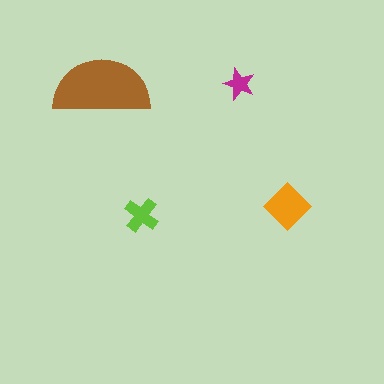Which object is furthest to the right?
The orange diamond is rightmost.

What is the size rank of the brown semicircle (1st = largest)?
1st.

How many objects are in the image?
There are 4 objects in the image.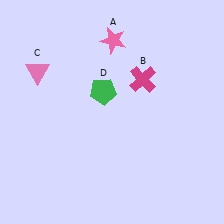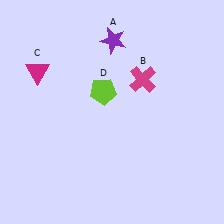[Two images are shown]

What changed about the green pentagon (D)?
In Image 1, D is green. In Image 2, it changed to lime.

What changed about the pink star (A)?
In Image 1, A is pink. In Image 2, it changed to purple.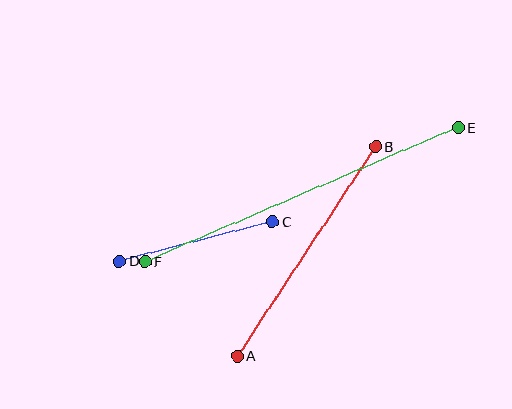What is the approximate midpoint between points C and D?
The midpoint is at approximately (196, 241) pixels.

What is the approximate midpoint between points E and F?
The midpoint is at approximately (301, 194) pixels.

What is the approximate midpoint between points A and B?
The midpoint is at approximately (307, 251) pixels.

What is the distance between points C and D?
The distance is approximately 158 pixels.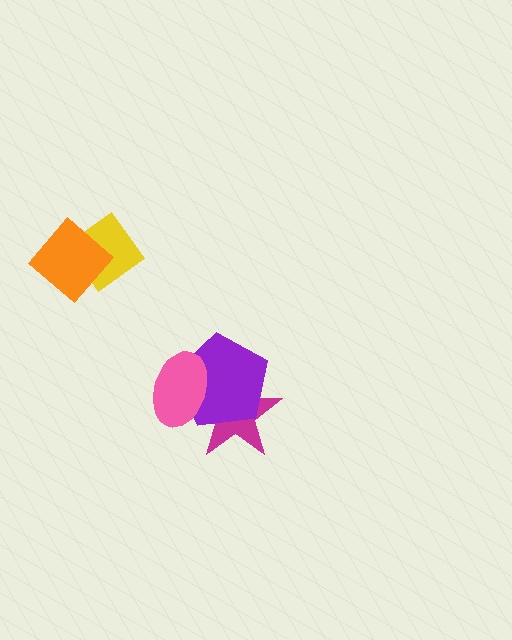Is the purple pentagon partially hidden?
Yes, it is partially covered by another shape.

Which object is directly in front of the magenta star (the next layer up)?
The purple pentagon is directly in front of the magenta star.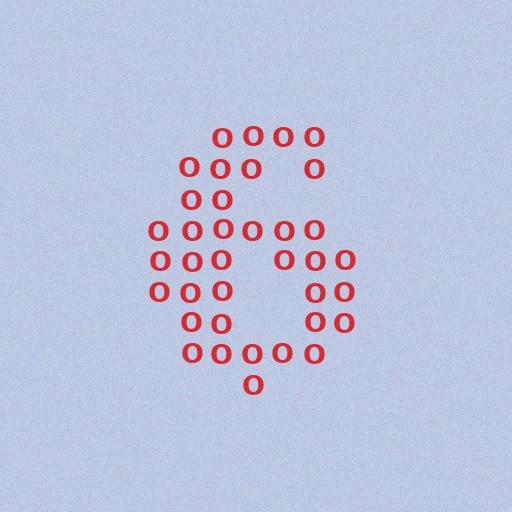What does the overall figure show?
The overall figure shows the digit 6.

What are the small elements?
The small elements are letter O's.